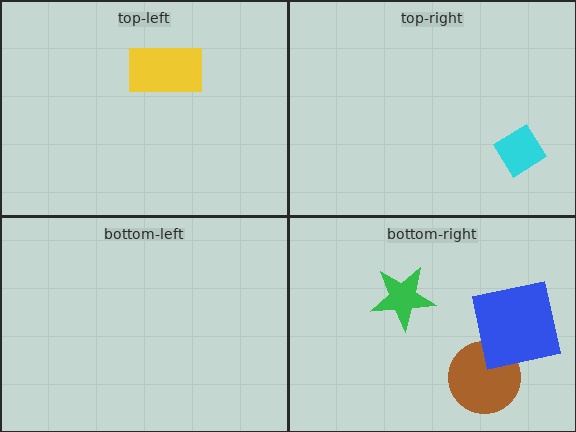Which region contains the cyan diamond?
The top-right region.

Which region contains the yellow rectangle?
The top-left region.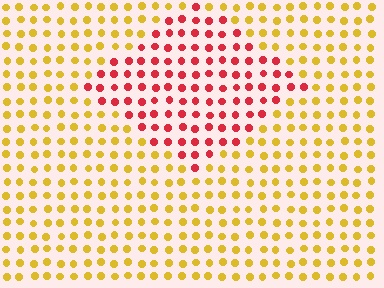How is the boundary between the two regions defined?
The boundary is defined purely by a slight shift in hue (about 57 degrees). Spacing, size, and orientation are identical on both sides.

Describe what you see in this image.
The image is filled with small yellow elements in a uniform arrangement. A diamond-shaped region is visible where the elements are tinted to a slightly different hue, forming a subtle color boundary.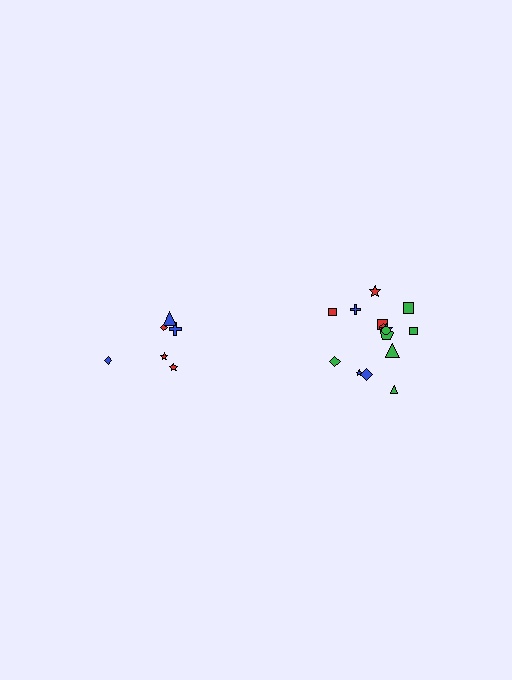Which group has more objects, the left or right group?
The right group.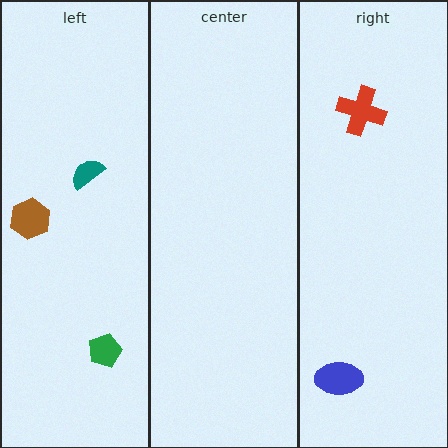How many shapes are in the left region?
3.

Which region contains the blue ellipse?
The right region.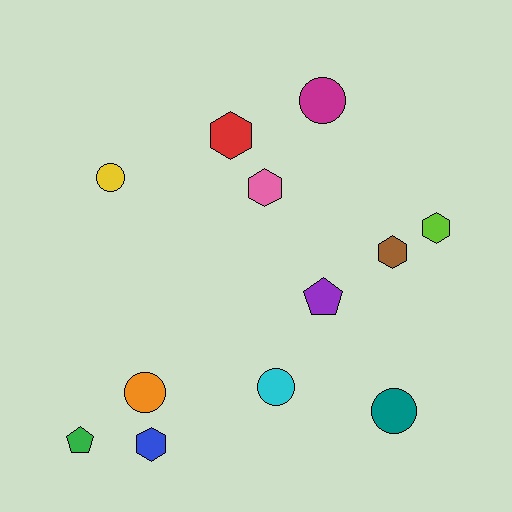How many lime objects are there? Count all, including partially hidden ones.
There is 1 lime object.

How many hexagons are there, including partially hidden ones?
There are 5 hexagons.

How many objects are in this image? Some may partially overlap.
There are 12 objects.